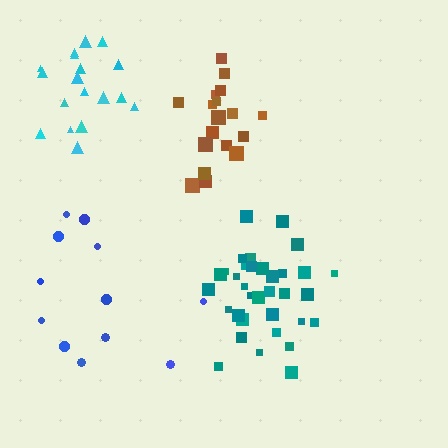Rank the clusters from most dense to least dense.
teal, cyan, brown, blue.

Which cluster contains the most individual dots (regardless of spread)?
Teal (35).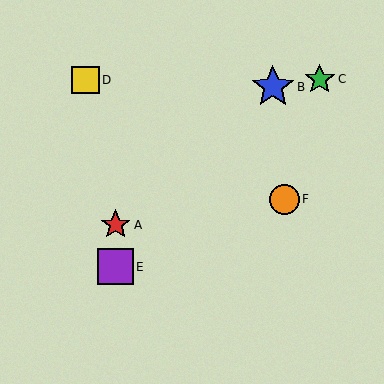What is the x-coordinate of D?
Object D is at x≈86.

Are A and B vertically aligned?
No, A is at x≈116 and B is at x≈273.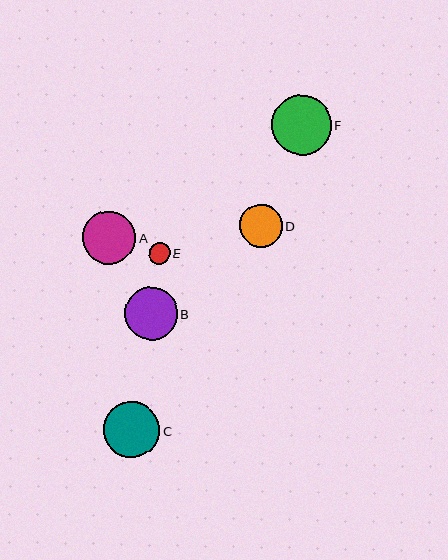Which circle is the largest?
Circle F is the largest with a size of approximately 59 pixels.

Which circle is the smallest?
Circle E is the smallest with a size of approximately 21 pixels.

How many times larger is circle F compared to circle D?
Circle F is approximately 1.4 times the size of circle D.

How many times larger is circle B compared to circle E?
Circle B is approximately 2.5 times the size of circle E.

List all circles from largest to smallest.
From largest to smallest: F, C, A, B, D, E.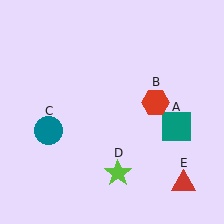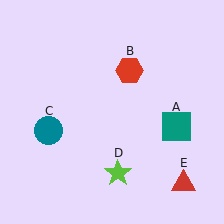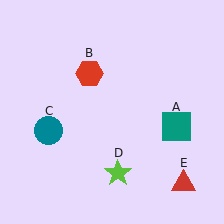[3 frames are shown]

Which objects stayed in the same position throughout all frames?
Teal square (object A) and teal circle (object C) and lime star (object D) and red triangle (object E) remained stationary.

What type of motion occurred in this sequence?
The red hexagon (object B) rotated counterclockwise around the center of the scene.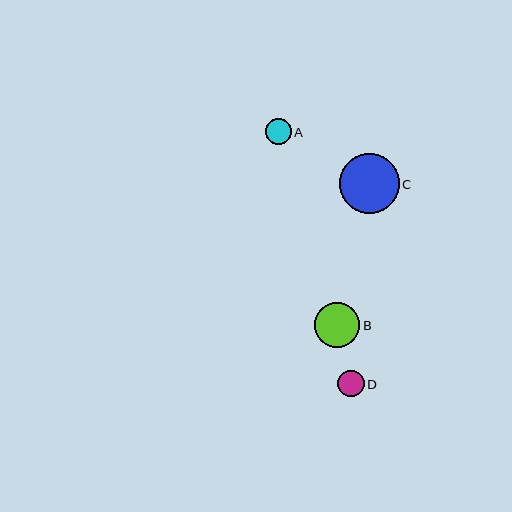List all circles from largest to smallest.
From largest to smallest: C, B, D, A.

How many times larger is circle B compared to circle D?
Circle B is approximately 1.7 times the size of circle D.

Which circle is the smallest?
Circle A is the smallest with a size of approximately 26 pixels.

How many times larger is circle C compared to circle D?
Circle C is approximately 2.2 times the size of circle D.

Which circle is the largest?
Circle C is the largest with a size of approximately 60 pixels.